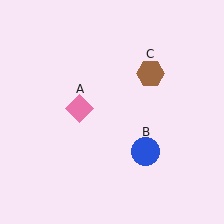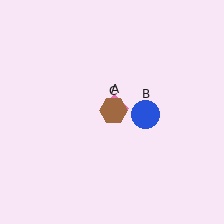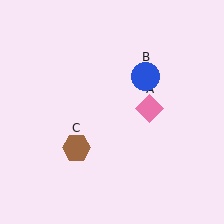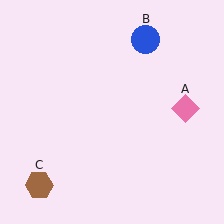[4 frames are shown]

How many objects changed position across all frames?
3 objects changed position: pink diamond (object A), blue circle (object B), brown hexagon (object C).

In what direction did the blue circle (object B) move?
The blue circle (object B) moved up.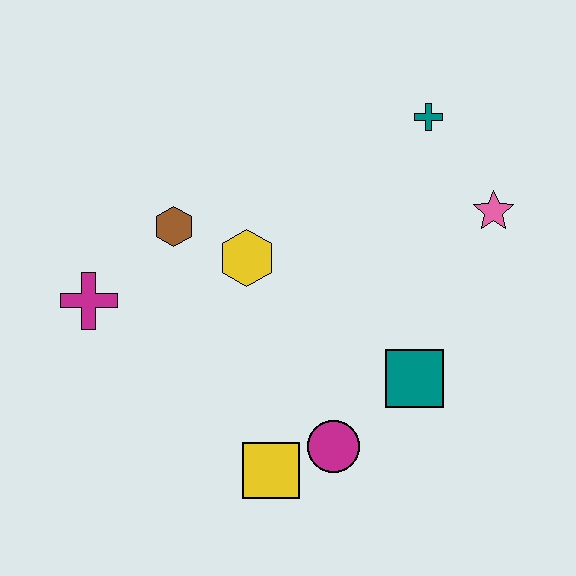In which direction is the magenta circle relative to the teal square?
The magenta circle is to the left of the teal square.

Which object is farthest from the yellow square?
The teal cross is farthest from the yellow square.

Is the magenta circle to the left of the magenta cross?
No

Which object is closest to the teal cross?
The pink star is closest to the teal cross.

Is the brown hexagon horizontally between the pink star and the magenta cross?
Yes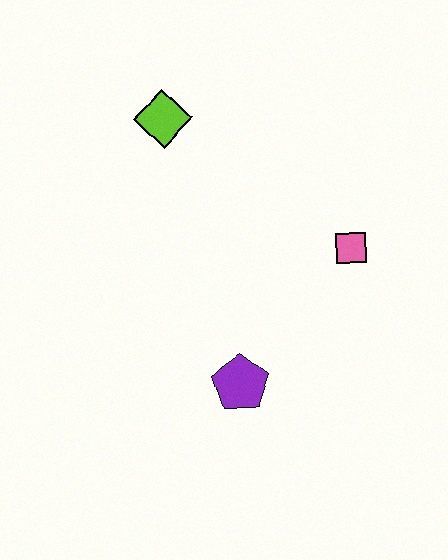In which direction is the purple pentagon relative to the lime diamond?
The purple pentagon is below the lime diamond.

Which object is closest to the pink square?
The purple pentagon is closest to the pink square.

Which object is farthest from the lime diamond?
The purple pentagon is farthest from the lime diamond.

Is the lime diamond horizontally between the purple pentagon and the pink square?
No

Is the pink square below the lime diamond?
Yes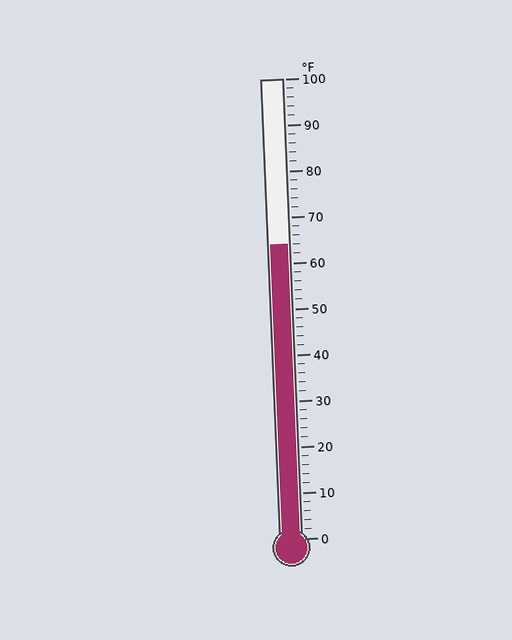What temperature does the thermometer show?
The thermometer shows approximately 64°F.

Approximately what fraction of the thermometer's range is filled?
The thermometer is filled to approximately 65% of its range.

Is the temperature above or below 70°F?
The temperature is below 70°F.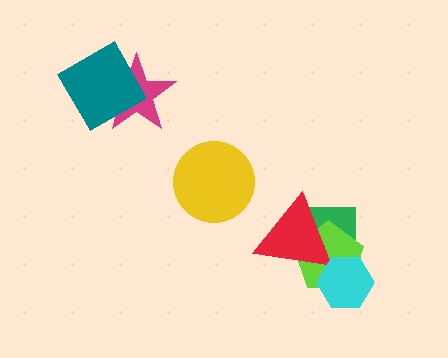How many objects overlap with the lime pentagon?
3 objects overlap with the lime pentagon.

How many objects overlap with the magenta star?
1 object overlaps with the magenta star.